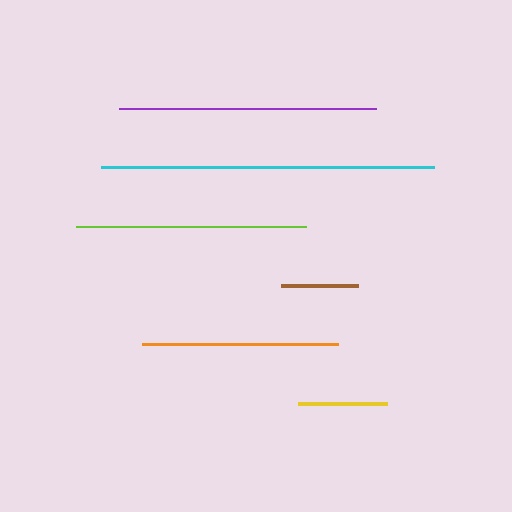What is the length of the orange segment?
The orange segment is approximately 196 pixels long.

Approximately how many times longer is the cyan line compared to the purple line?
The cyan line is approximately 1.3 times the length of the purple line.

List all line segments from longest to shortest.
From longest to shortest: cyan, purple, lime, orange, yellow, brown.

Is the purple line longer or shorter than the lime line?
The purple line is longer than the lime line.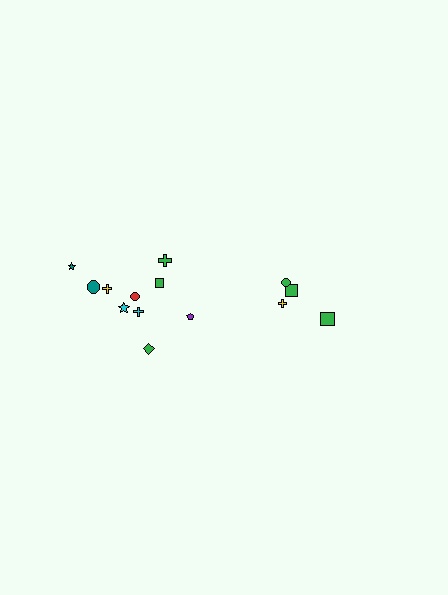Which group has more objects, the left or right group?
The left group.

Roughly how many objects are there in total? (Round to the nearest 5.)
Roughly 15 objects in total.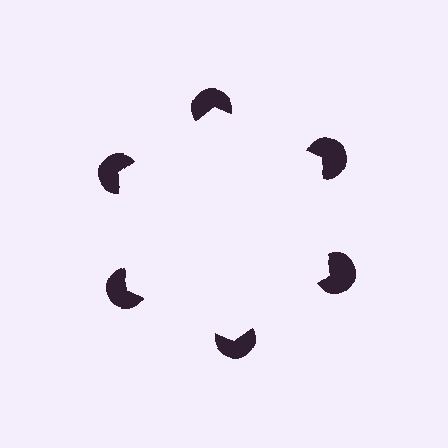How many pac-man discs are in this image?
There are 6 — one at each vertex of the illusory hexagon.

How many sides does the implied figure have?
6 sides.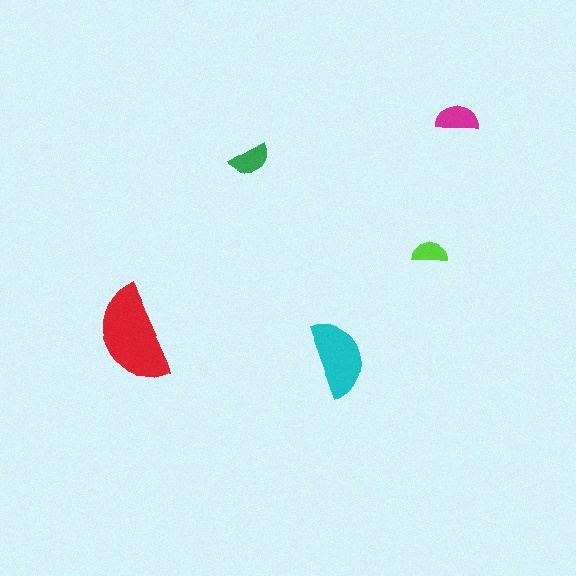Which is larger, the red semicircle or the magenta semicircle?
The red one.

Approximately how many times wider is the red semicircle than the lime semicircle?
About 3 times wider.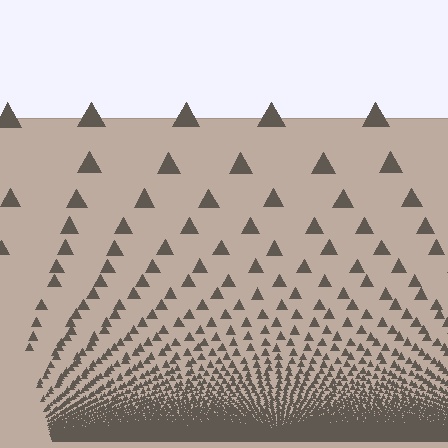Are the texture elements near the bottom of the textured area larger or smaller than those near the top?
Smaller. The gradient is inverted — elements near the bottom are smaller and denser.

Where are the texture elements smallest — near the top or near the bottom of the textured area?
Near the bottom.